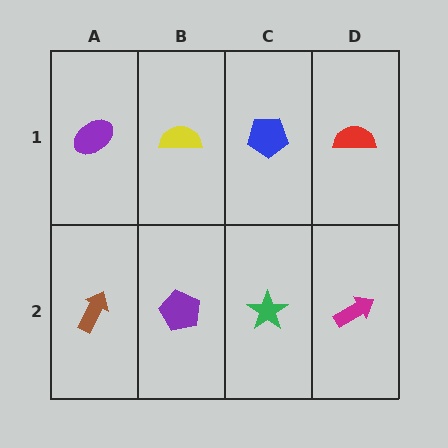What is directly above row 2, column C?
A blue pentagon.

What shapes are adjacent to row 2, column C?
A blue pentagon (row 1, column C), a purple pentagon (row 2, column B), a magenta arrow (row 2, column D).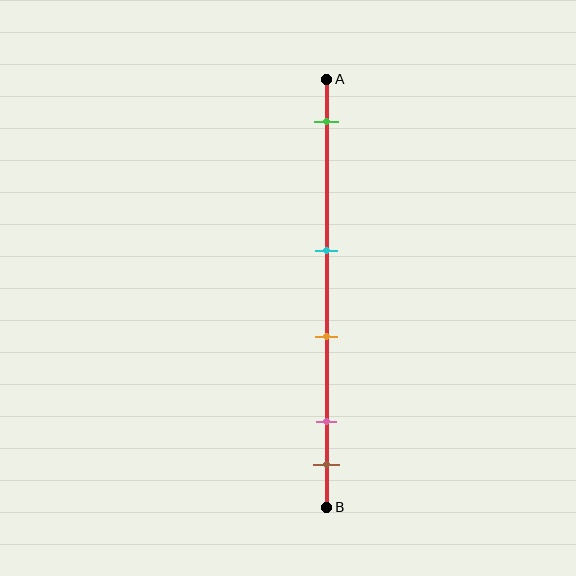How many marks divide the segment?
There are 5 marks dividing the segment.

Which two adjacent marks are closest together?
The pink and brown marks are the closest adjacent pair.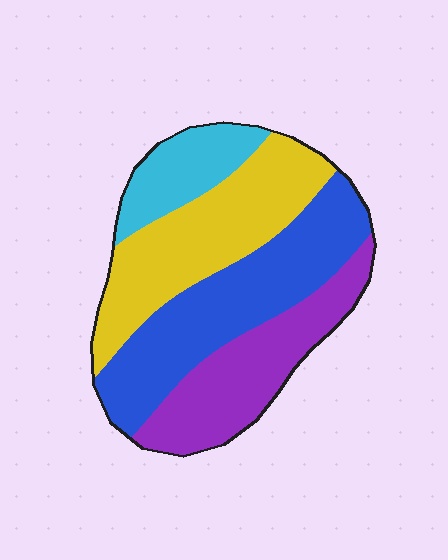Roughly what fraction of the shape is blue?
Blue covers 33% of the shape.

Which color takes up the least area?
Cyan, at roughly 15%.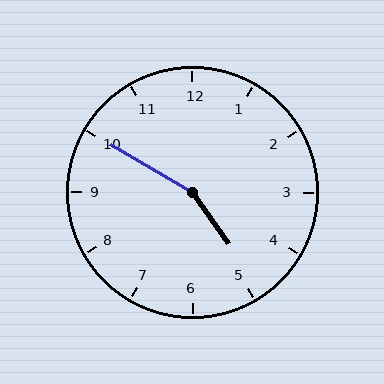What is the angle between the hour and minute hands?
Approximately 155 degrees.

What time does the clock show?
4:50.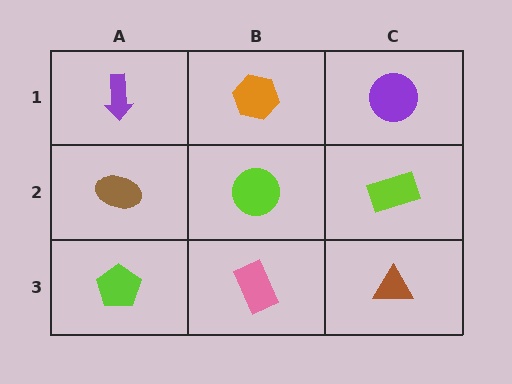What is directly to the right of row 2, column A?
A lime circle.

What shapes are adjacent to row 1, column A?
A brown ellipse (row 2, column A), an orange hexagon (row 1, column B).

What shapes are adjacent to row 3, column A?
A brown ellipse (row 2, column A), a pink rectangle (row 3, column B).